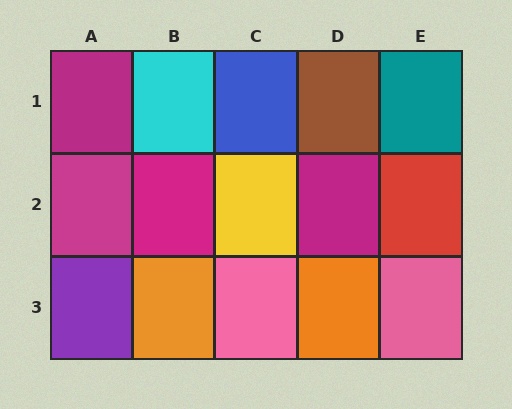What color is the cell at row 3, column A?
Purple.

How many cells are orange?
2 cells are orange.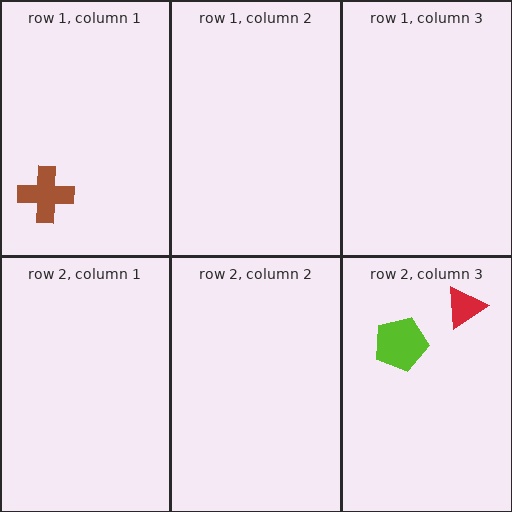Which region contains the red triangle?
The row 2, column 3 region.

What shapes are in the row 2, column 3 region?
The lime pentagon, the red triangle.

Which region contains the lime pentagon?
The row 2, column 3 region.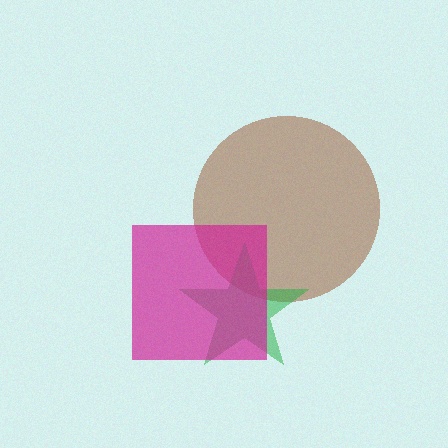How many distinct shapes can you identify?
There are 3 distinct shapes: a brown circle, a green star, a magenta square.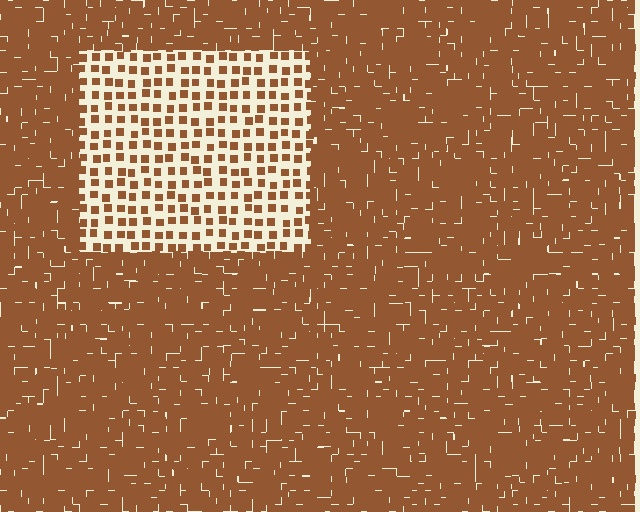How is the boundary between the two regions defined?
The boundary is defined by a change in element density (approximately 3.1x ratio). All elements are the same color, size, and shape.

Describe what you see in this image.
The image contains small brown elements arranged at two different densities. A rectangle-shaped region is visible where the elements are less densely packed than the surrounding area.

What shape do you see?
I see a rectangle.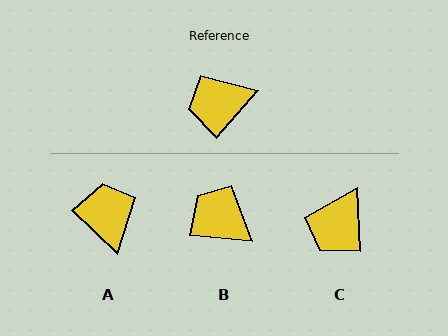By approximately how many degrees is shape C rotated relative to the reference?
Approximately 44 degrees counter-clockwise.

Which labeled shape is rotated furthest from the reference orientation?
A, about 93 degrees away.